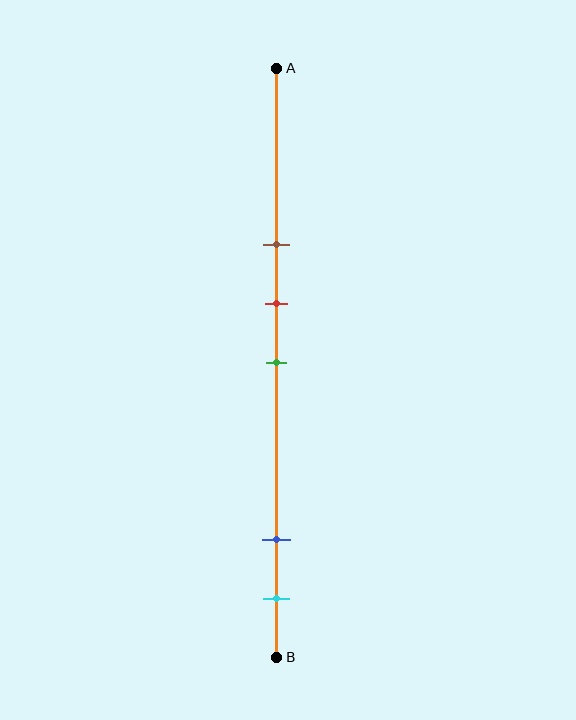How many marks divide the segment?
There are 5 marks dividing the segment.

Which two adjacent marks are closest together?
The red and green marks are the closest adjacent pair.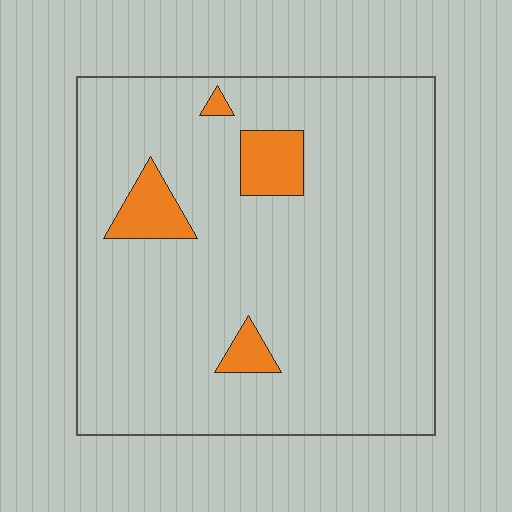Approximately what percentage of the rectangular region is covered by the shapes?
Approximately 10%.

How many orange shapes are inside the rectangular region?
4.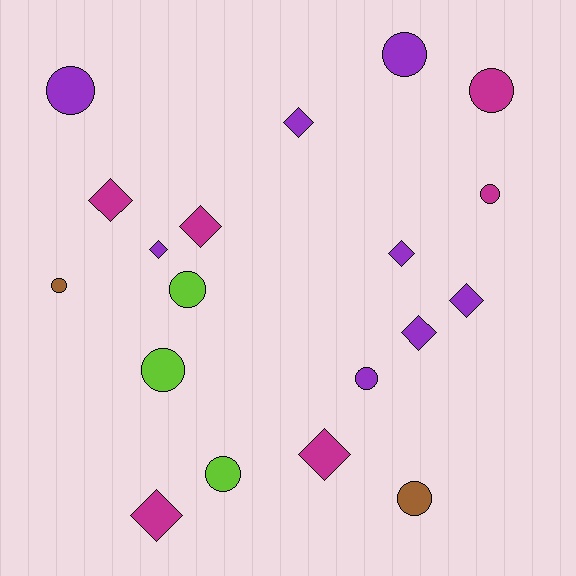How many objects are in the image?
There are 19 objects.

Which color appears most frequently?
Purple, with 8 objects.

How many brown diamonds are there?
There are no brown diamonds.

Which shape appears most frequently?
Circle, with 10 objects.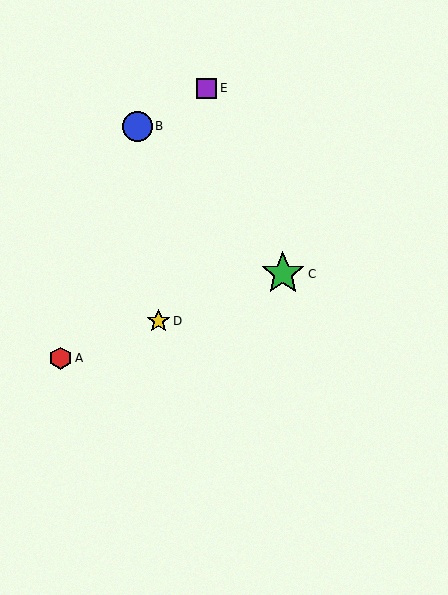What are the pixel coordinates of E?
Object E is at (206, 88).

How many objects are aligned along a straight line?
3 objects (A, C, D) are aligned along a straight line.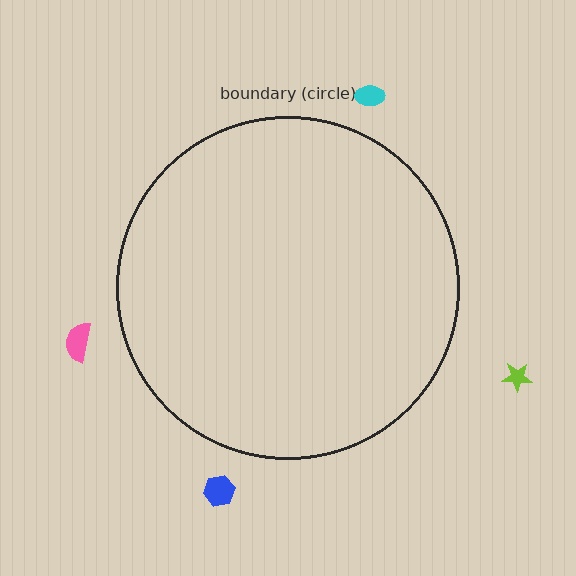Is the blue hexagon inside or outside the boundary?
Outside.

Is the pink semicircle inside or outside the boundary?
Outside.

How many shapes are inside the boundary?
0 inside, 4 outside.